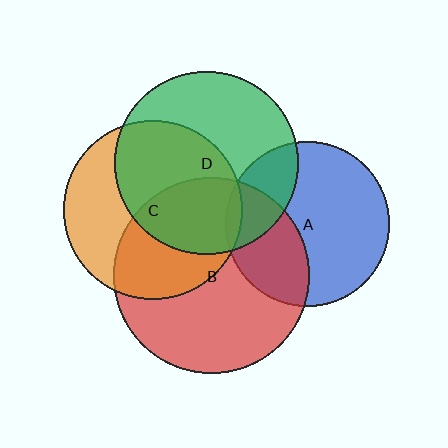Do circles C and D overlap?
Yes.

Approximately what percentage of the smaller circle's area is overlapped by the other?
Approximately 55%.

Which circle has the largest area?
Circle B (red).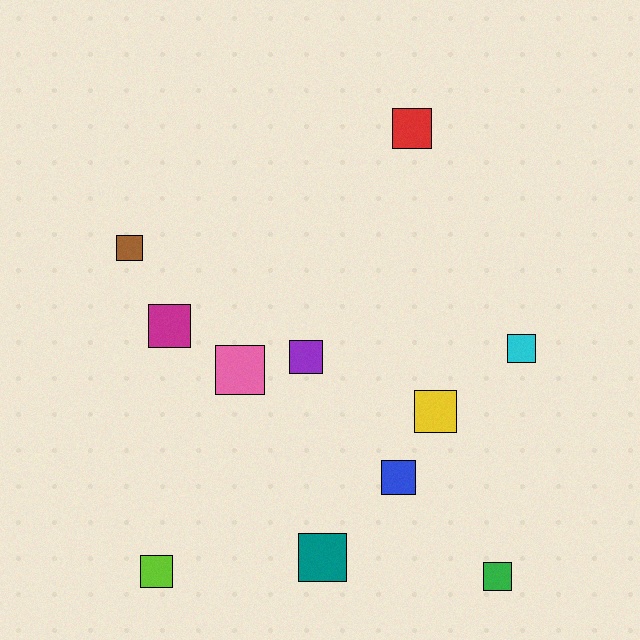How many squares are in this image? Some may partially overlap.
There are 11 squares.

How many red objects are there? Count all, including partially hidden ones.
There is 1 red object.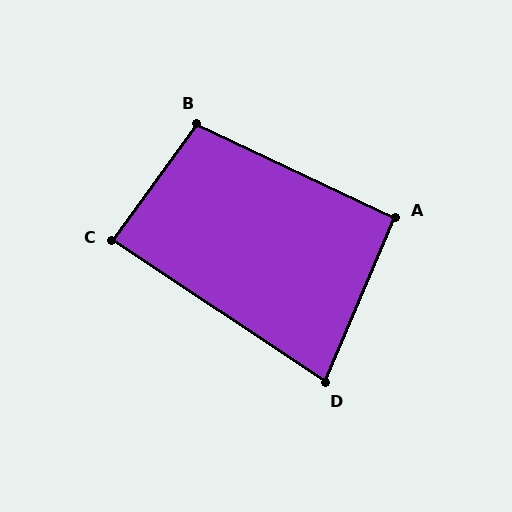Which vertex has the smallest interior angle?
D, at approximately 79 degrees.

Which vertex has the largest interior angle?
B, at approximately 101 degrees.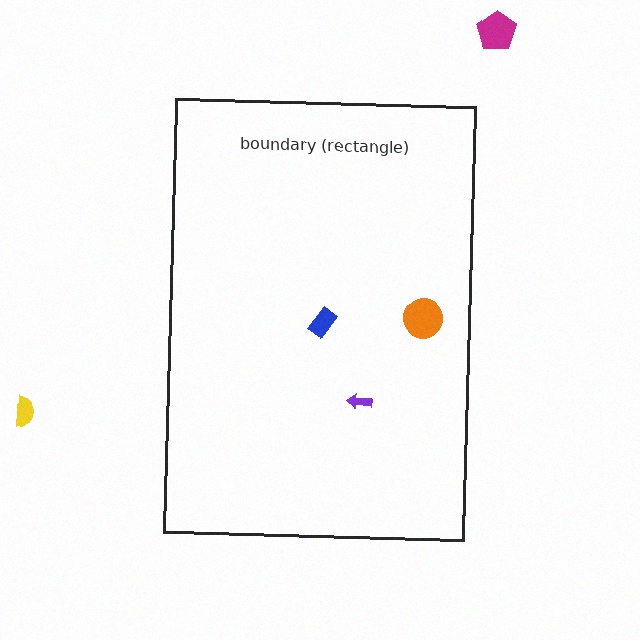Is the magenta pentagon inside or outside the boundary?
Outside.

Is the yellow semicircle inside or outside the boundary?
Outside.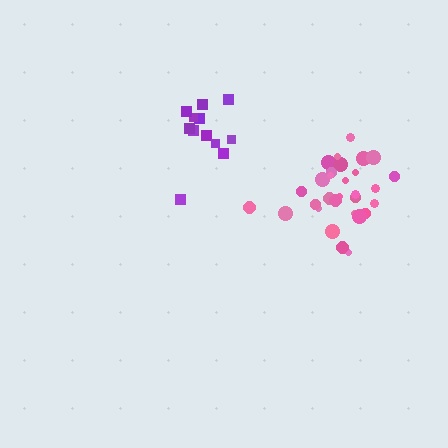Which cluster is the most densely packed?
Pink.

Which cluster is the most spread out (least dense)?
Purple.